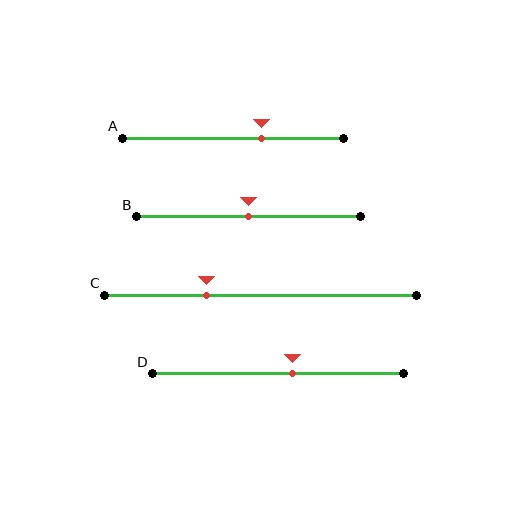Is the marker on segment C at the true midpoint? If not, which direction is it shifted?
No, the marker on segment C is shifted to the left by about 17% of the segment length.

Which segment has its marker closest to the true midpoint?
Segment B has its marker closest to the true midpoint.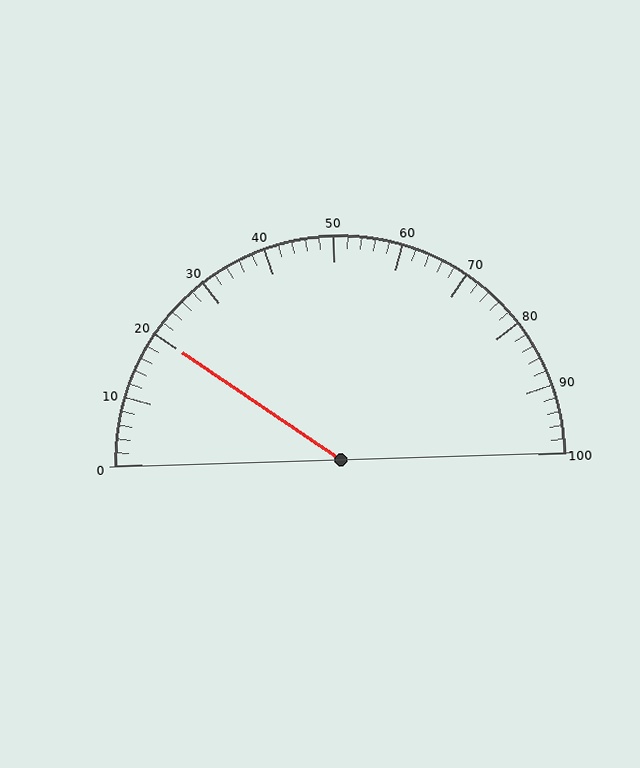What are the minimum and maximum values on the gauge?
The gauge ranges from 0 to 100.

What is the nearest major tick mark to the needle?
The nearest major tick mark is 20.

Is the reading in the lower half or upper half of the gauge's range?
The reading is in the lower half of the range (0 to 100).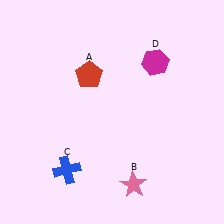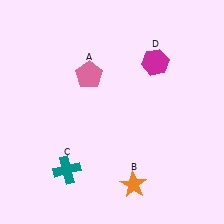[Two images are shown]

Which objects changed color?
A changed from red to pink. B changed from pink to orange. C changed from blue to teal.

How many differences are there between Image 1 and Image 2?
There are 3 differences between the two images.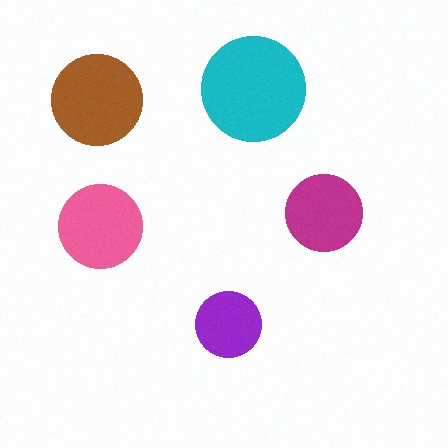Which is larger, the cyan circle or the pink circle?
The cyan one.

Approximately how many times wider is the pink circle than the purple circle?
About 1.5 times wider.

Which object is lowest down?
The purple circle is bottommost.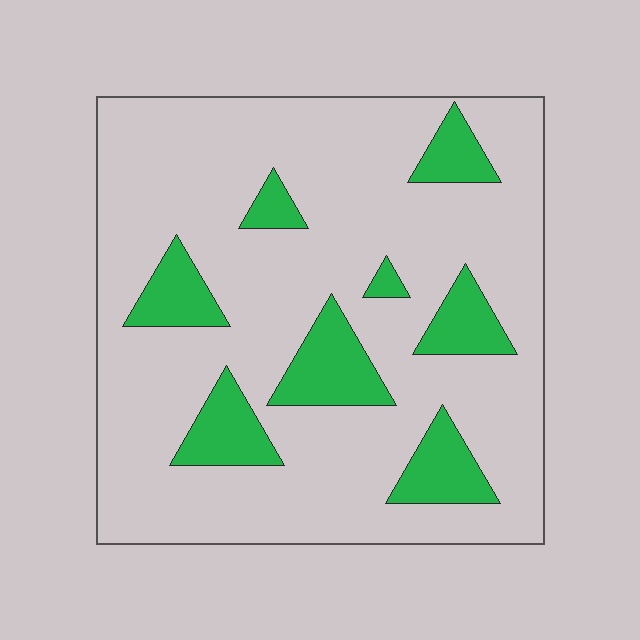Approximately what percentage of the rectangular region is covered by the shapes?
Approximately 20%.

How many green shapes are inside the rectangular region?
8.